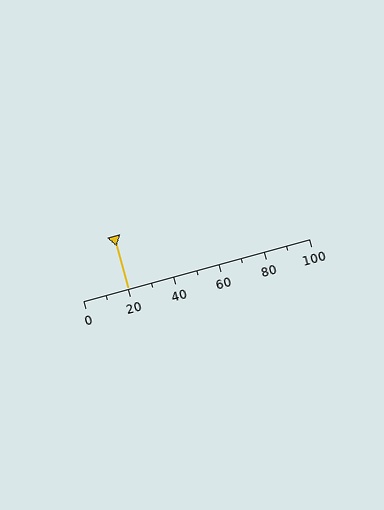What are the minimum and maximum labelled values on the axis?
The axis runs from 0 to 100.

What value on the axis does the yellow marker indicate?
The marker indicates approximately 20.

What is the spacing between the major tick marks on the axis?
The major ticks are spaced 20 apart.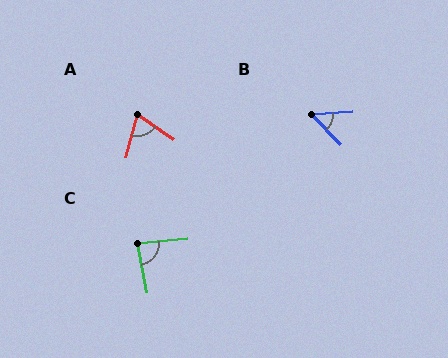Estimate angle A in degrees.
Approximately 69 degrees.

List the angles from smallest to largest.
B (49°), A (69°), C (86°).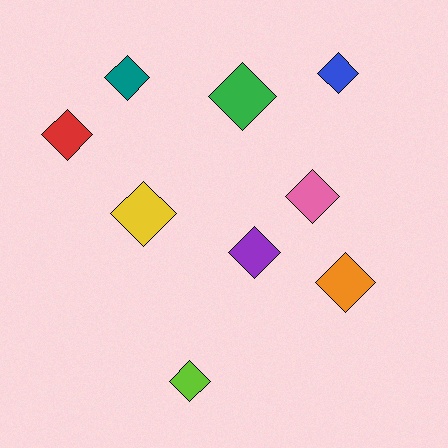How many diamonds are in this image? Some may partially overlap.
There are 9 diamonds.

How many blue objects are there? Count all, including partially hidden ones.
There is 1 blue object.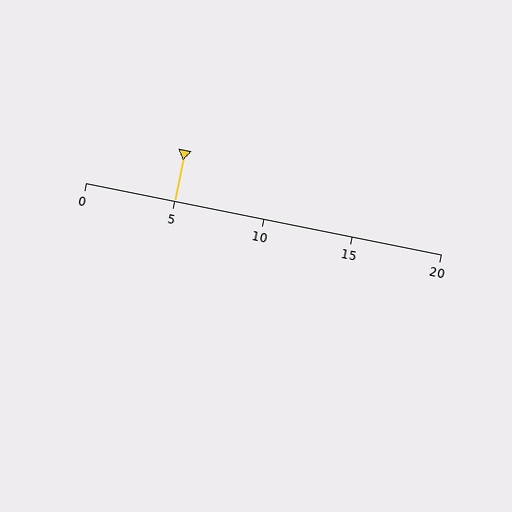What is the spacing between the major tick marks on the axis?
The major ticks are spaced 5 apart.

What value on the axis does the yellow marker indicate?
The marker indicates approximately 5.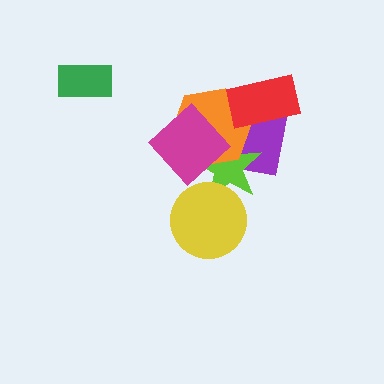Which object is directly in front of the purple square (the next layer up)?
The lime star is directly in front of the purple square.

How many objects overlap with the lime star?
4 objects overlap with the lime star.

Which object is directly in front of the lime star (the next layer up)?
The orange hexagon is directly in front of the lime star.